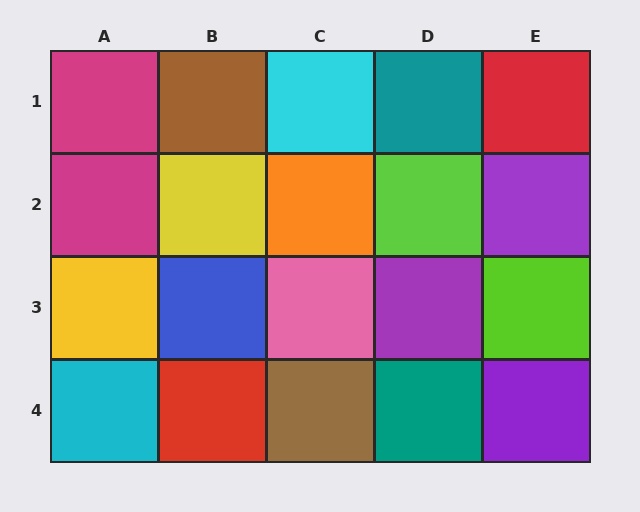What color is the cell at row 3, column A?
Yellow.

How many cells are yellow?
2 cells are yellow.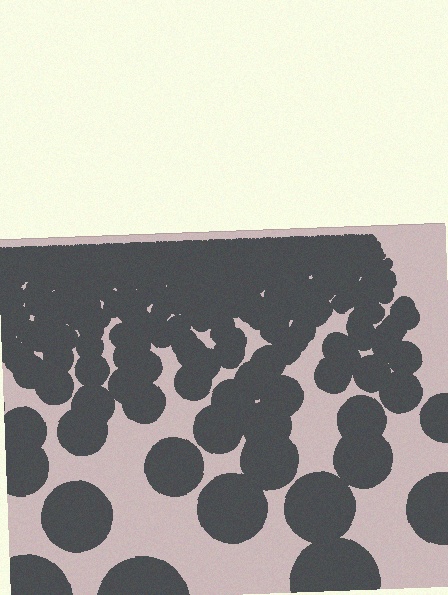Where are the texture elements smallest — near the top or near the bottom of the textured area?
Near the top.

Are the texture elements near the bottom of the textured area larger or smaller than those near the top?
Larger. Near the bottom, elements are closer to the viewer and appear at a bigger on-screen size.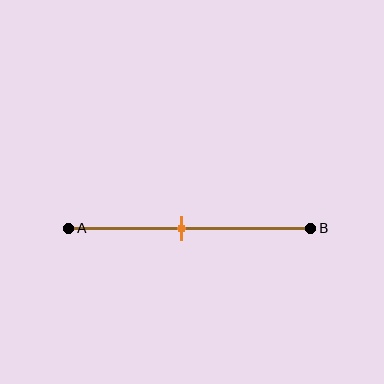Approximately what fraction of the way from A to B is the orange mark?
The orange mark is approximately 45% of the way from A to B.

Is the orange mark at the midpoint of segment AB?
No, the mark is at about 45% from A, not at the 50% midpoint.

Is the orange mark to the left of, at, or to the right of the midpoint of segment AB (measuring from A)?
The orange mark is to the left of the midpoint of segment AB.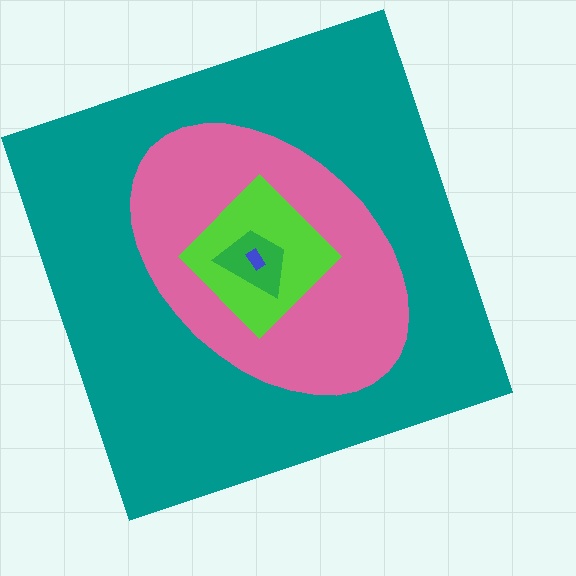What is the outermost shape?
The teal square.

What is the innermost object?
The blue rectangle.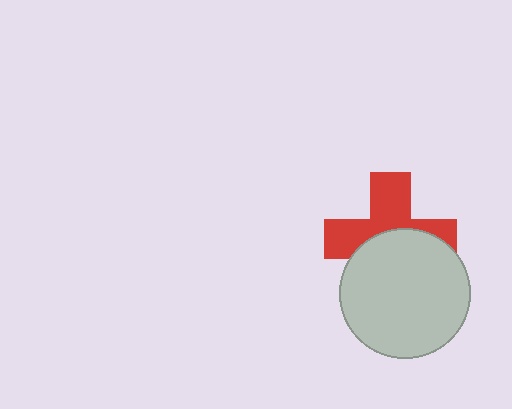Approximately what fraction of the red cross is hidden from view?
Roughly 48% of the red cross is hidden behind the light gray circle.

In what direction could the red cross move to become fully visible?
The red cross could move up. That would shift it out from behind the light gray circle entirely.